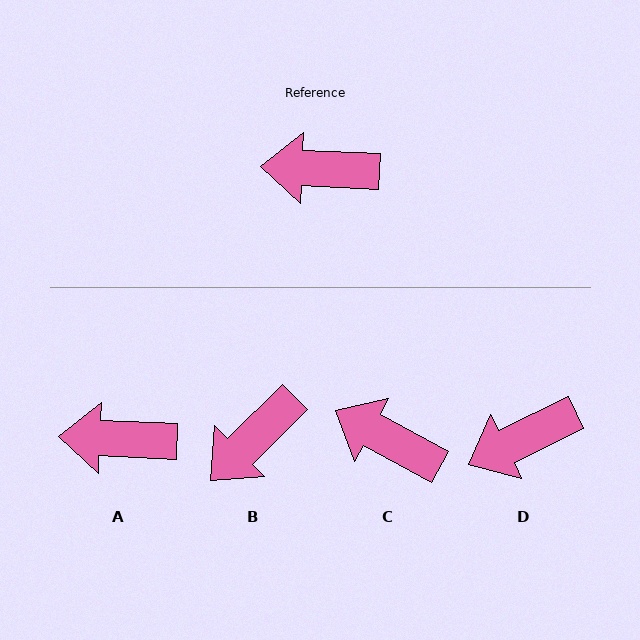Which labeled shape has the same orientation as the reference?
A.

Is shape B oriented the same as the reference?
No, it is off by about 47 degrees.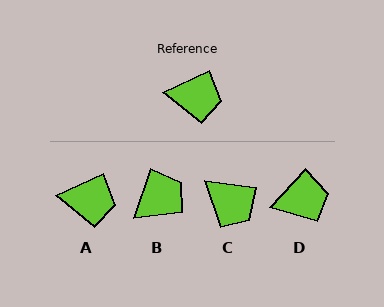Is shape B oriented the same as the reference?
No, it is off by about 45 degrees.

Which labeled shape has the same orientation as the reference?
A.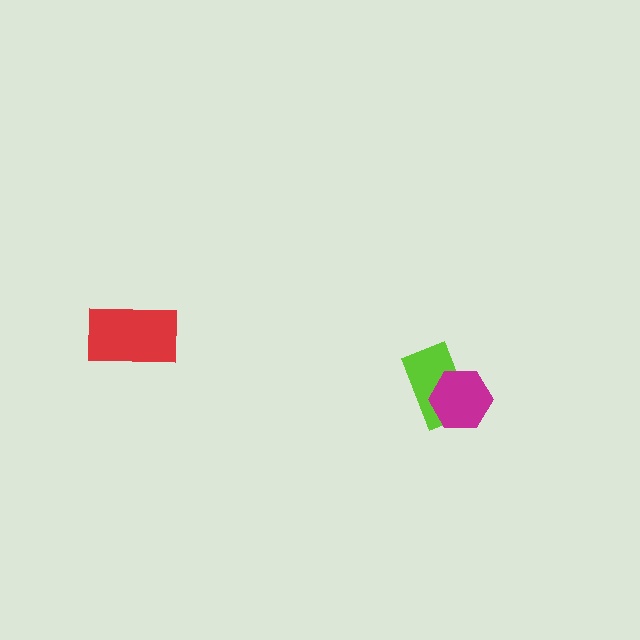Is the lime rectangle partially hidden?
Yes, it is partially covered by another shape.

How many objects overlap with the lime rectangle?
1 object overlaps with the lime rectangle.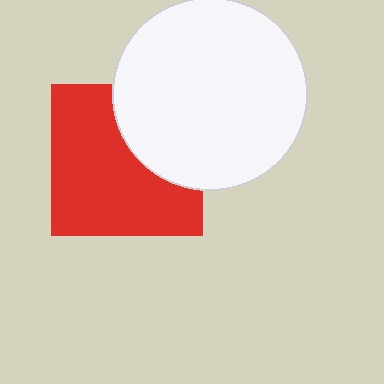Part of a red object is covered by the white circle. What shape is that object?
It is a square.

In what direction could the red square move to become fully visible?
The red square could move left. That would shift it out from behind the white circle entirely.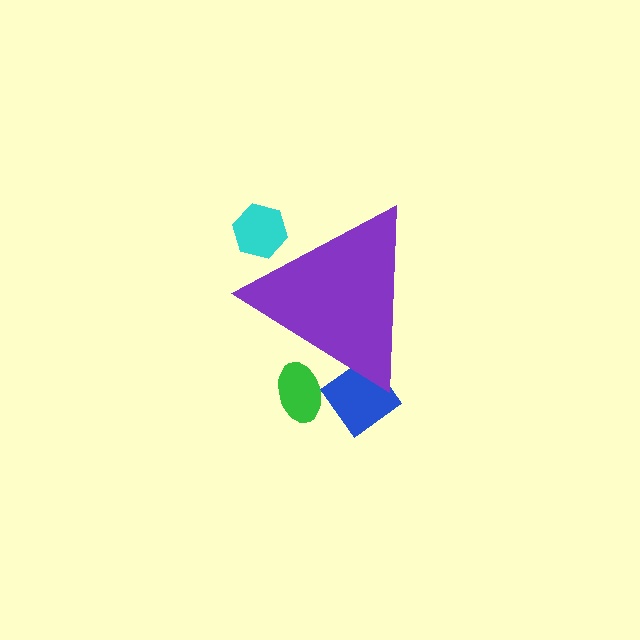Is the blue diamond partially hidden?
Yes, the blue diamond is partially hidden behind the purple triangle.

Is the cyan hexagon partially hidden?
Yes, the cyan hexagon is partially hidden behind the purple triangle.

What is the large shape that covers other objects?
A purple triangle.